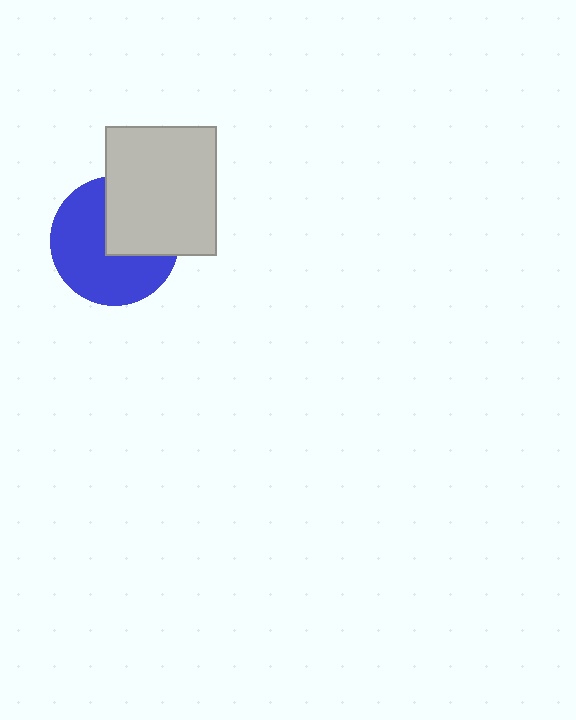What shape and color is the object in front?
The object in front is a light gray rectangle.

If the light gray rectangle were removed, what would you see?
You would see the complete blue circle.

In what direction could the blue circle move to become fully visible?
The blue circle could move toward the lower-left. That would shift it out from behind the light gray rectangle entirely.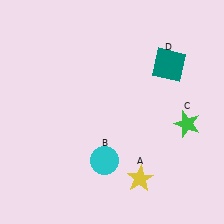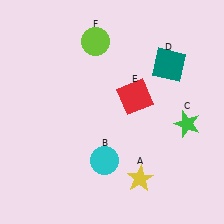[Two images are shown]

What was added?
A red square (E), a lime circle (F) were added in Image 2.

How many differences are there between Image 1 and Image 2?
There are 2 differences between the two images.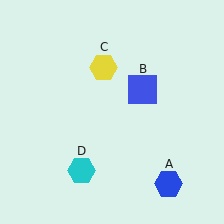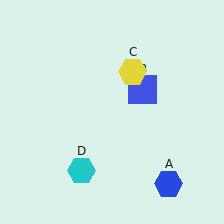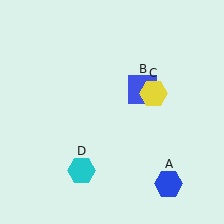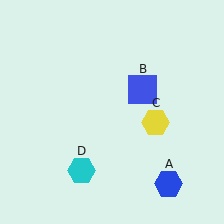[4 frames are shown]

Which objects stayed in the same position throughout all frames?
Blue hexagon (object A) and blue square (object B) and cyan hexagon (object D) remained stationary.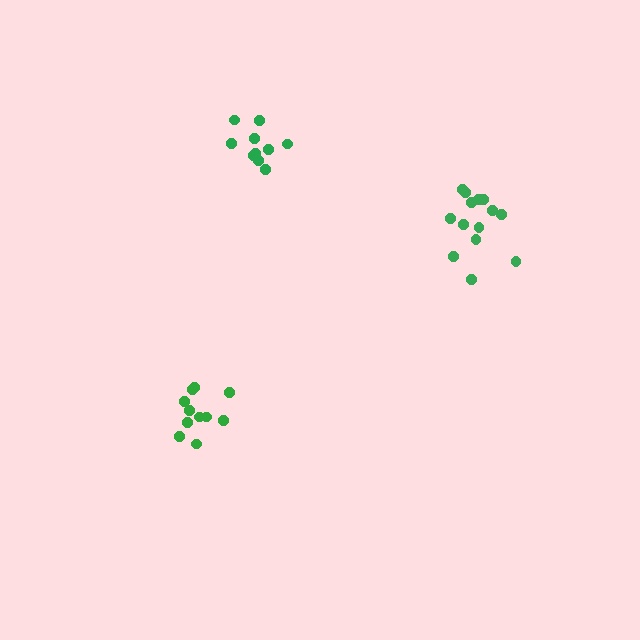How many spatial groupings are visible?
There are 3 spatial groupings.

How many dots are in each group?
Group 1: 11 dots, Group 2: 14 dots, Group 3: 10 dots (35 total).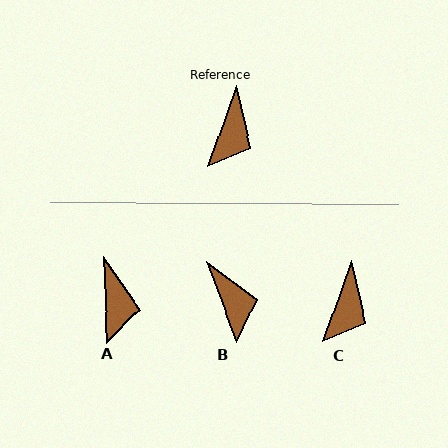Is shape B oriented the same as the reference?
No, it is off by about 40 degrees.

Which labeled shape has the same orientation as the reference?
C.